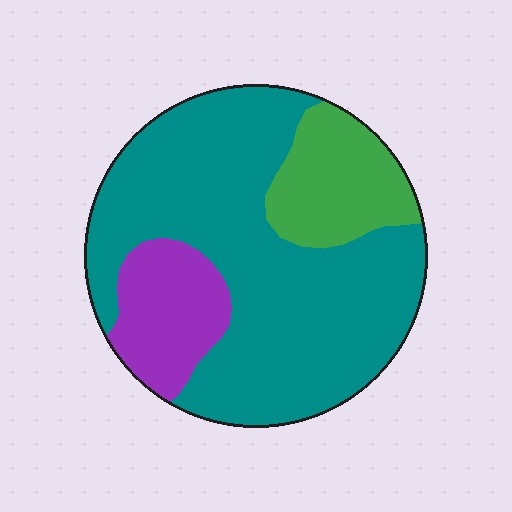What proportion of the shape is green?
Green takes up about one sixth (1/6) of the shape.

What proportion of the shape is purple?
Purple takes up about one sixth (1/6) of the shape.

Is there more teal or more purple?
Teal.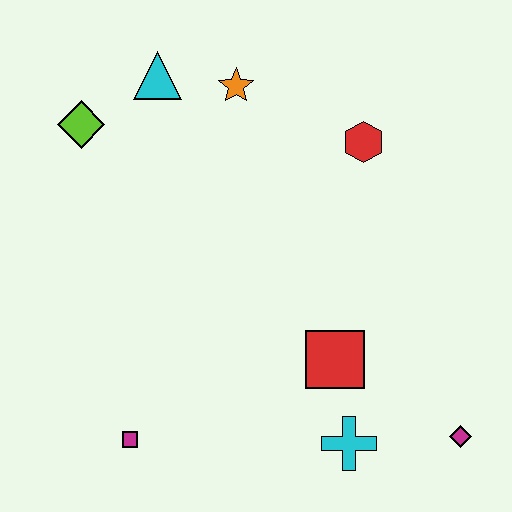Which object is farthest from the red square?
The lime diamond is farthest from the red square.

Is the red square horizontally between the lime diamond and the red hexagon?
Yes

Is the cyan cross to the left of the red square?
No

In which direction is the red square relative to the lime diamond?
The red square is to the right of the lime diamond.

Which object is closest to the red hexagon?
The orange star is closest to the red hexagon.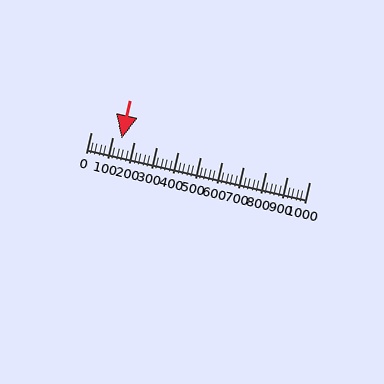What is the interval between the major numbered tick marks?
The major tick marks are spaced 100 units apart.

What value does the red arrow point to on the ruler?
The red arrow points to approximately 139.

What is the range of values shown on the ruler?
The ruler shows values from 0 to 1000.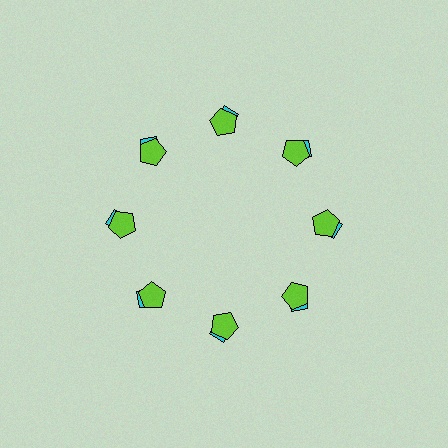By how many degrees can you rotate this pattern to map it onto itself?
The pattern maps onto itself every 45 degrees of rotation.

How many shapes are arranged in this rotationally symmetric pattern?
There are 16 shapes, arranged in 8 groups of 2.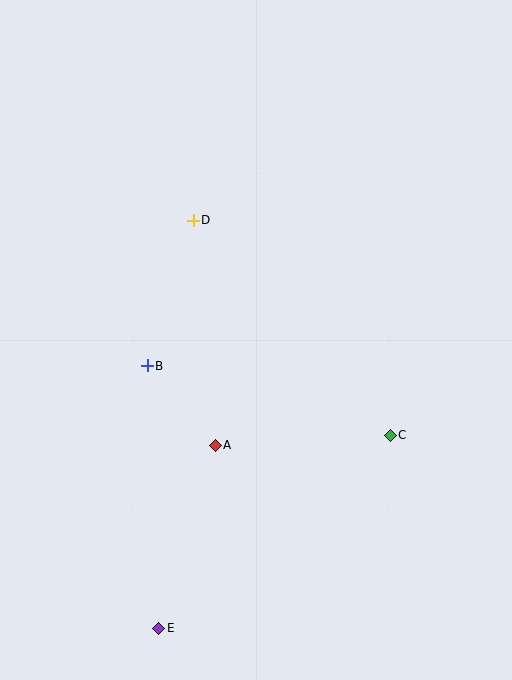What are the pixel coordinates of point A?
Point A is at (215, 445).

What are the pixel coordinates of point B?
Point B is at (147, 366).